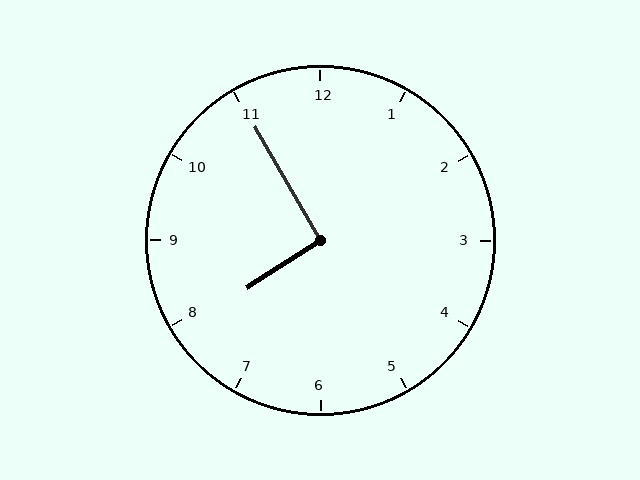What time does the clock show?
7:55.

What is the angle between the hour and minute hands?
Approximately 92 degrees.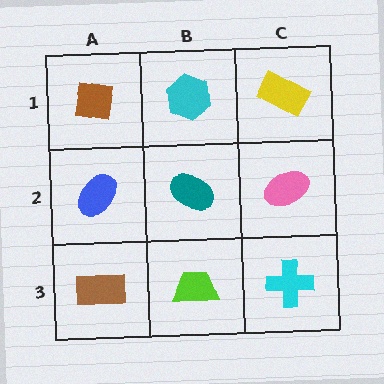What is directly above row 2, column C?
A yellow rectangle.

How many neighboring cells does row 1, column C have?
2.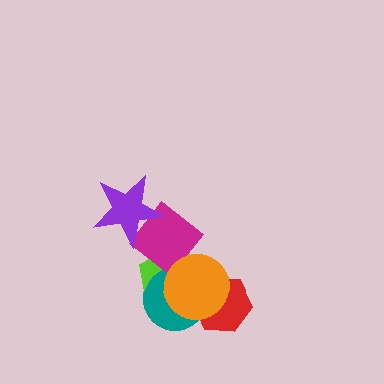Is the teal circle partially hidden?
Yes, it is partially covered by another shape.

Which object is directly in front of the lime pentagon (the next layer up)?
The teal circle is directly in front of the lime pentagon.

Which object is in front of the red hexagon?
The orange circle is in front of the red hexagon.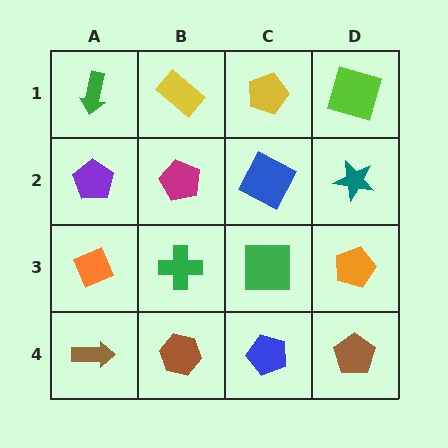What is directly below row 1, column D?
A teal star.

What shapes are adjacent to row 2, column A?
A green arrow (row 1, column A), an orange diamond (row 3, column A), a magenta pentagon (row 2, column B).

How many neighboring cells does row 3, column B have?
4.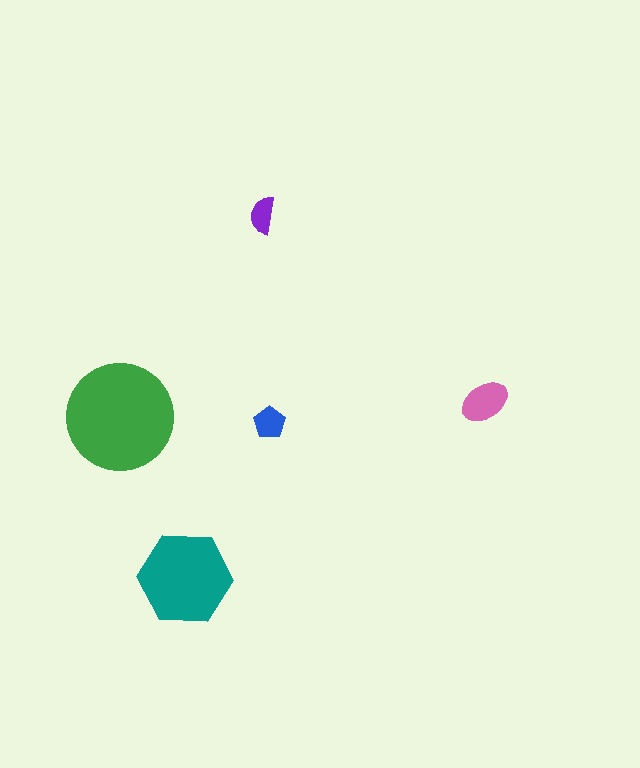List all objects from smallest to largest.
The purple semicircle, the blue pentagon, the pink ellipse, the teal hexagon, the green circle.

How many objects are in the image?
There are 5 objects in the image.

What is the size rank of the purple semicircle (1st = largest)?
5th.